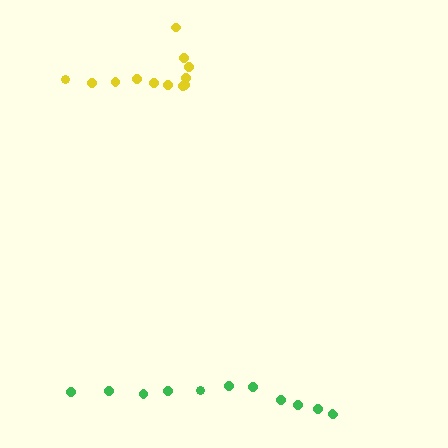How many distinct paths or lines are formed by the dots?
There are 2 distinct paths.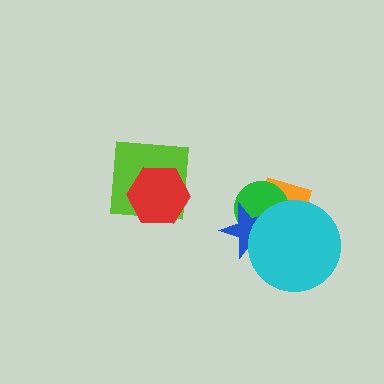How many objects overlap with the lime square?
1 object overlaps with the lime square.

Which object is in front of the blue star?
The cyan circle is in front of the blue star.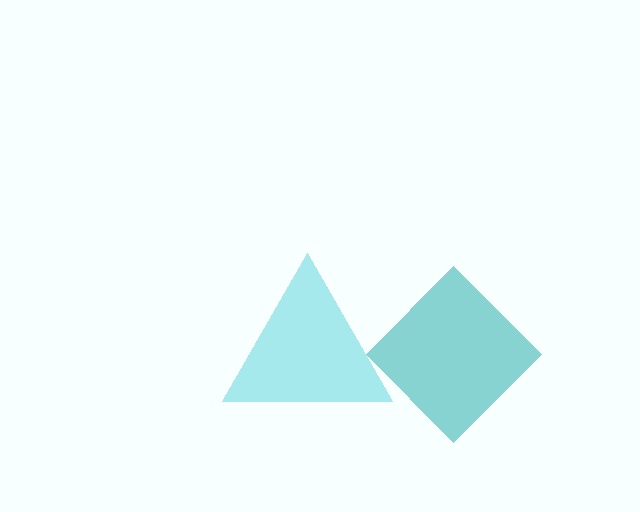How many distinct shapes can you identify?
There are 2 distinct shapes: a cyan triangle, a teal diamond.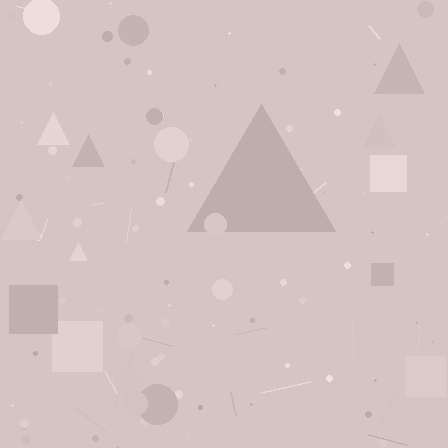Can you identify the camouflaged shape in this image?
The camouflaged shape is a triangle.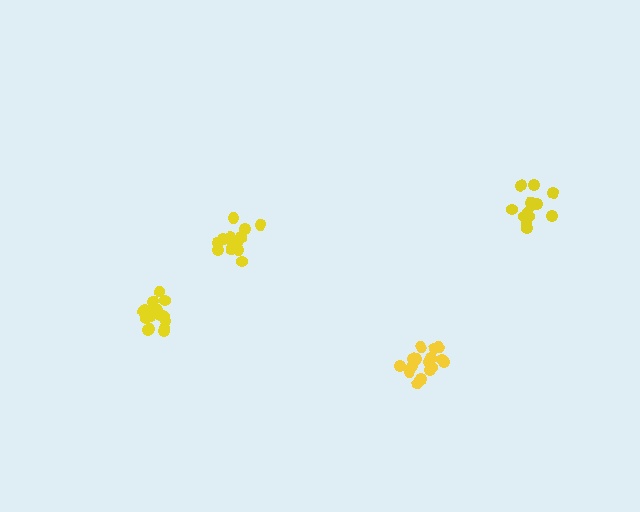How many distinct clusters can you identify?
There are 4 distinct clusters.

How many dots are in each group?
Group 1: 15 dots, Group 2: 17 dots, Group 3: 17 dots, Group 4: 13 dots (62 total).